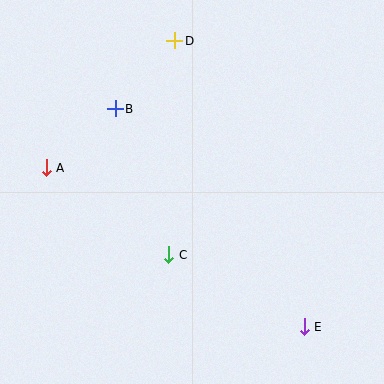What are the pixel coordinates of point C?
Point C is at (169, 255).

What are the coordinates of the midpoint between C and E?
The midpoint between C and E is at (237, 291).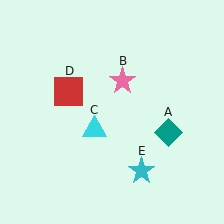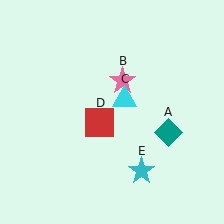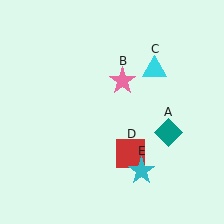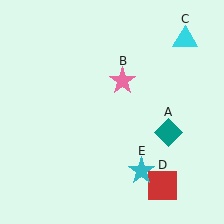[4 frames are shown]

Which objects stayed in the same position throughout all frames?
Teal diamond (object A) and pink star (object B) and cyan star (object E) remained stationary.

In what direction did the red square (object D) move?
The red square (object D) moved down and to the right.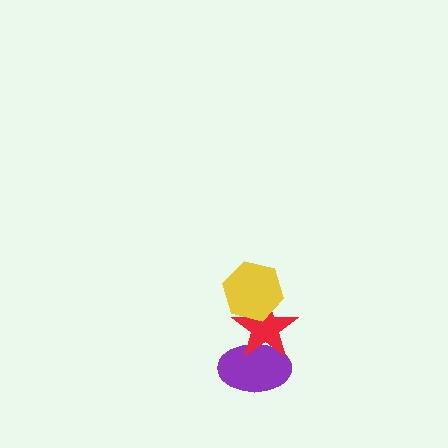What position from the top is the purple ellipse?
The purple ellipse is 3rd from the top.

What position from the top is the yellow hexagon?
The yellow hexagon is 1st from the top.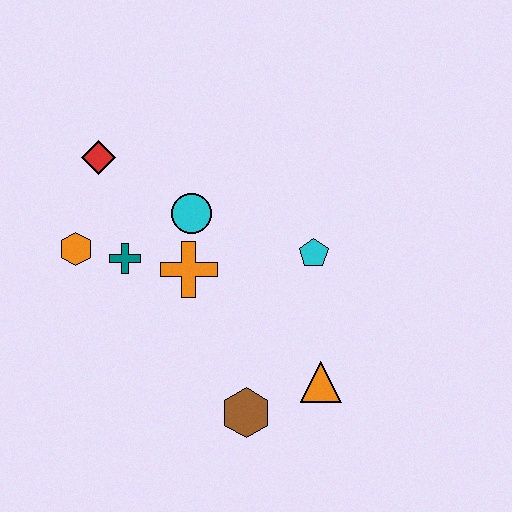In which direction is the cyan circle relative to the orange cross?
The cyan circle is above the orange cross.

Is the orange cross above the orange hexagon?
No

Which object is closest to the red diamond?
The orange hexagon is closest to the red diamond.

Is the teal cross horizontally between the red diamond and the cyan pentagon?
Yes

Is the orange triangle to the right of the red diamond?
Yes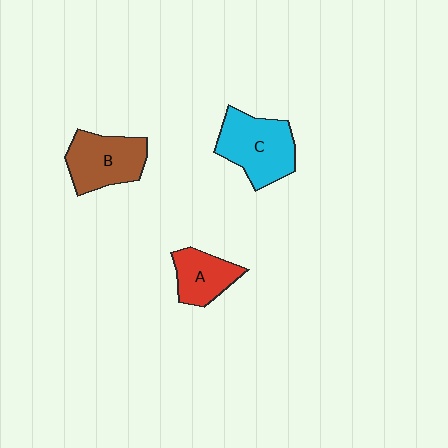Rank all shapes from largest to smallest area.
From largest to smallest: C (cyan), B (brown), A (red).